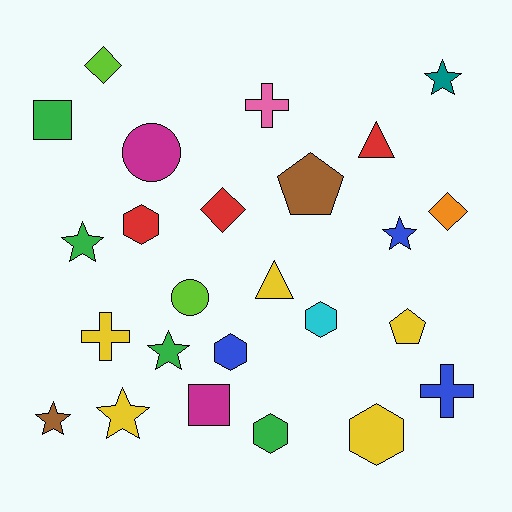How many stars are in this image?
There are 6 stars.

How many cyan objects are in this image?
There is 1 cyan object.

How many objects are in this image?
There are 25 objects.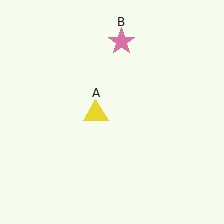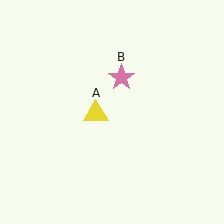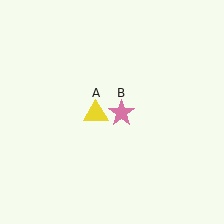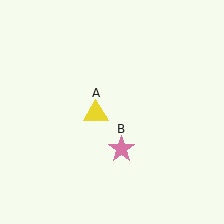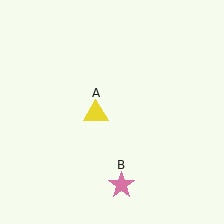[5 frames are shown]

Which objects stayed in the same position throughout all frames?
Yellow triangle (object A) remained stationary.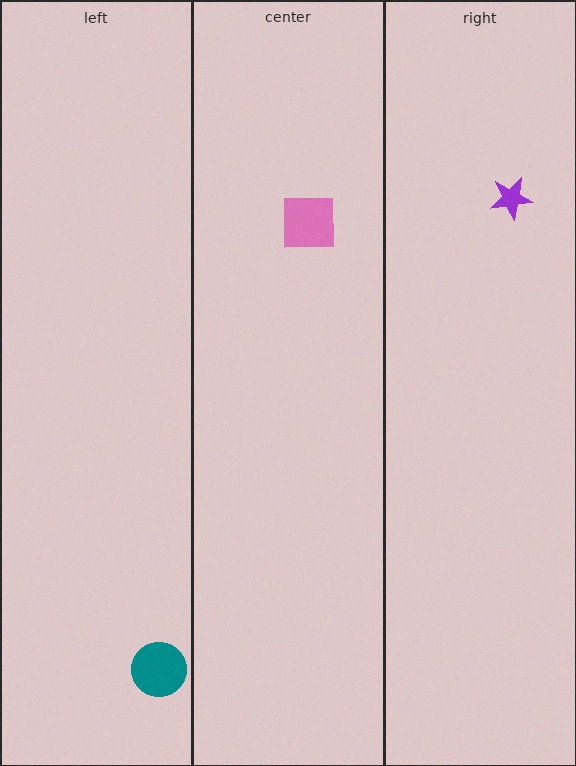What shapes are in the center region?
The pink square.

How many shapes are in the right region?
1.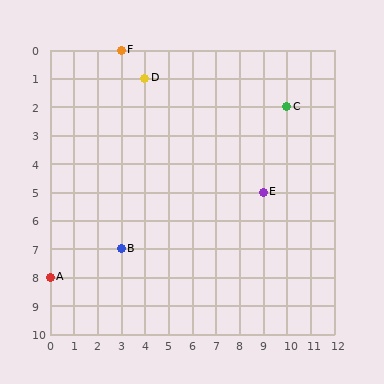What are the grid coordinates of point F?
Point F is at grid coordinates (3, 0).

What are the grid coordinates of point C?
Point C is at grid coordinates (10, 2).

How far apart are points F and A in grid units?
Points F and A are 3 columns and 8 rows apart (about 8.5 grid units diagonally).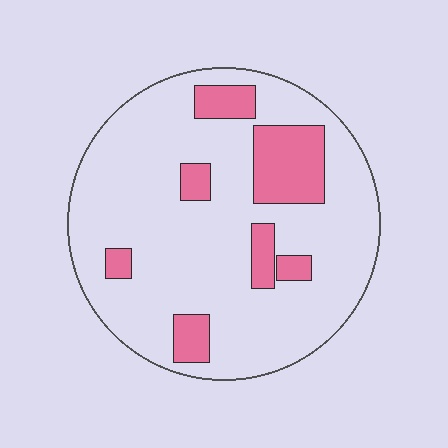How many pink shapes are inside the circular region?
7.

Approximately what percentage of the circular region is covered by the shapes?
Approximately 20%.